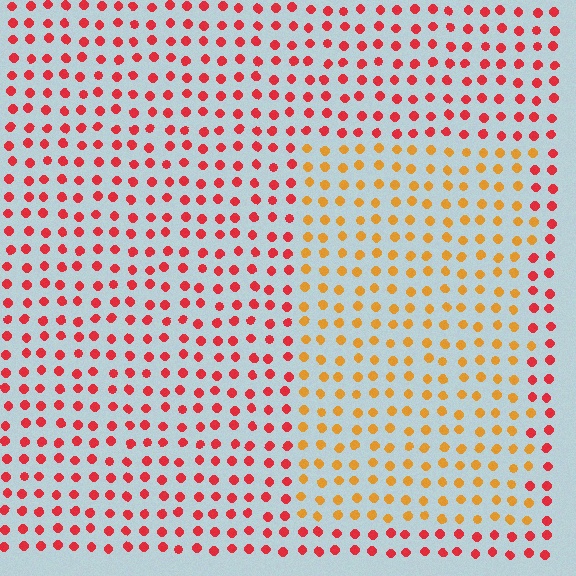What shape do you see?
I see a rectangle.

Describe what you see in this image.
The image is filled with small red elements in a uniform arrangement. A rectangle-shaped region is visible where the elements are tinted to a slightly different hue, forming a subtle color boundary.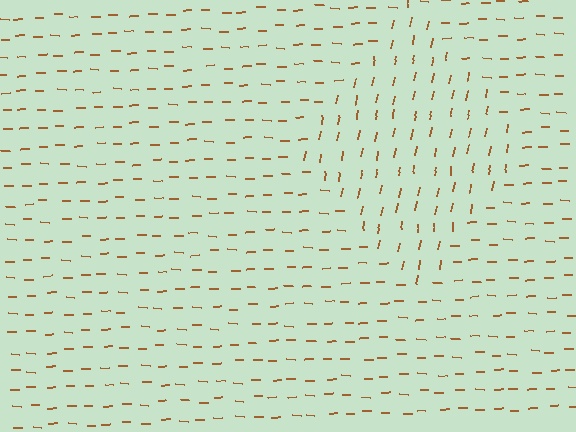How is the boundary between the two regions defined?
The boundary is defined purely by a change in line orientation (approximately 80 degrees difference). All lines are the same color and thickness.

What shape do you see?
I see a diamond.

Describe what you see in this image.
The image is filled with small brown line segments. A diamond region in the image has lines oriented differently from the surrounding lines, creating a visible texture boundary.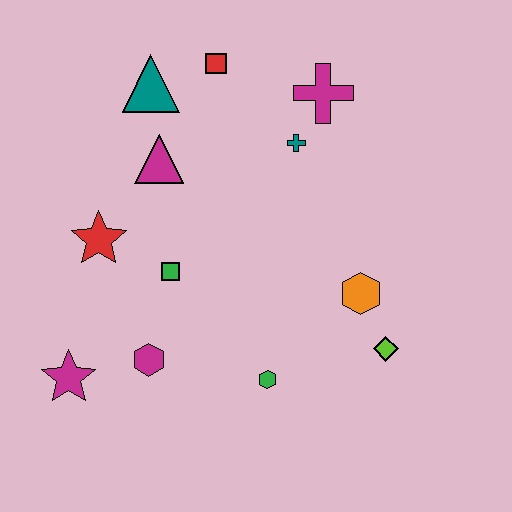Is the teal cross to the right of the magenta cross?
No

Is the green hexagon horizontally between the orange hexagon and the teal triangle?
Yes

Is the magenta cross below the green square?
No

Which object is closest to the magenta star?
The magenta hexagon is closest to the magenta star.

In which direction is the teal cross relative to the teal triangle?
The teal cross is to the right of the teal triangle.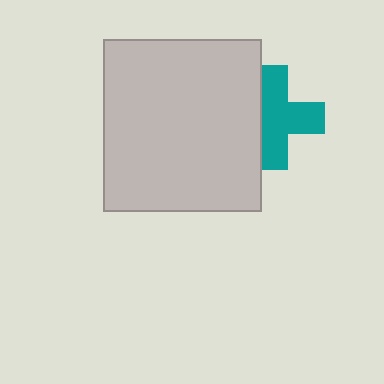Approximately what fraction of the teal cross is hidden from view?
Roughly 31% of the teal cross is hidden behind the light gray rectangle.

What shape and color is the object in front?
The object in front is a light gray rectangle.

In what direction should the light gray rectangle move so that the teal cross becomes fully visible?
The light gray rectangle should move left. That is the shortest direction to clear the overlap and leave the teal cross fully visible.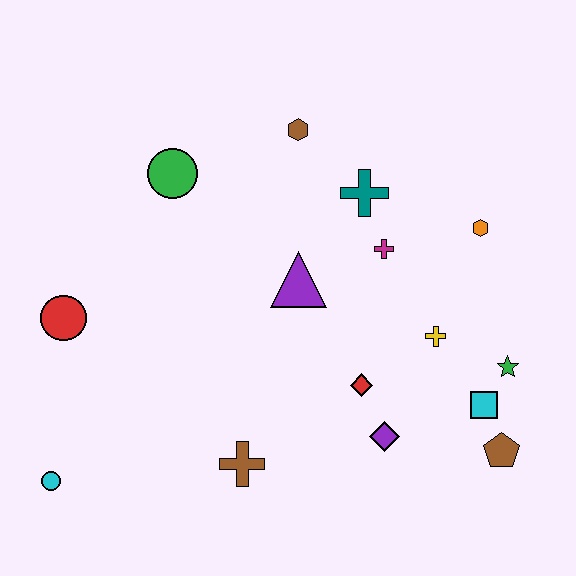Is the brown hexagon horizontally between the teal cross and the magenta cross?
No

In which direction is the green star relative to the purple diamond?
The green star is to the right of the purple diamond.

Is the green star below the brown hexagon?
Yes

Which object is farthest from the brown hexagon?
The cyan circle is farthest from the brown hexagon.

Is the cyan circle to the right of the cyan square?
No